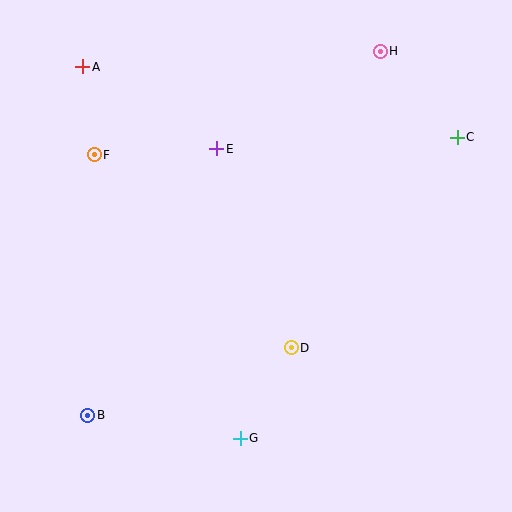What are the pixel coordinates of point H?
Point H is at (380, 51).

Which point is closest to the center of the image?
Point D at (291, 348) is closest to the center.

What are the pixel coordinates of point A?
Point A is at (83, 67).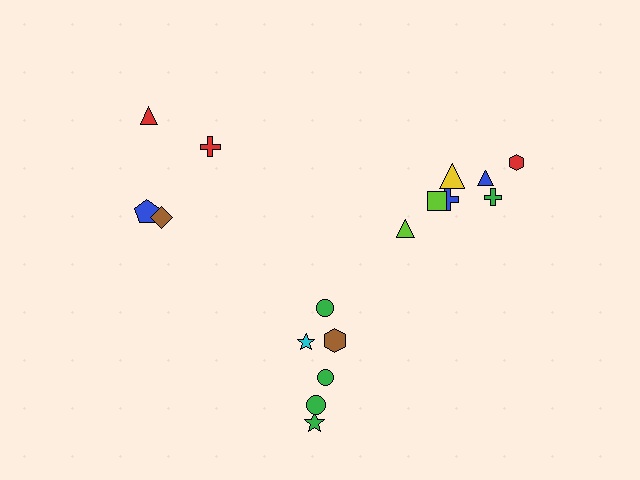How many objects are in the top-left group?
There are 4 objects.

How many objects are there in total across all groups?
There are 17 objects.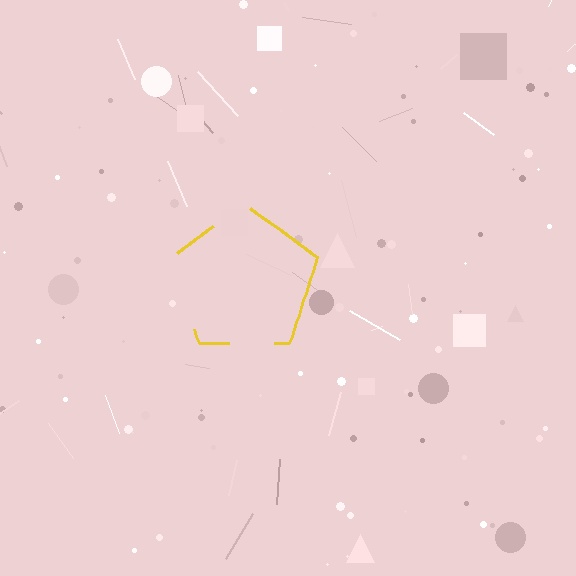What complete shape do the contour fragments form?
The contour fragments form a pentagon.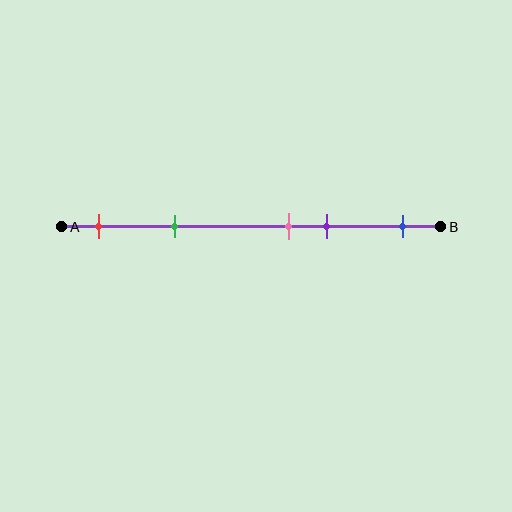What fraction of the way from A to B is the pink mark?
The pink mark is approximately 60% (0.6) of the way from A to B.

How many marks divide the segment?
There are 5 marks dividing the segment.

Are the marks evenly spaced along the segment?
No, the marks are not evenly spaced.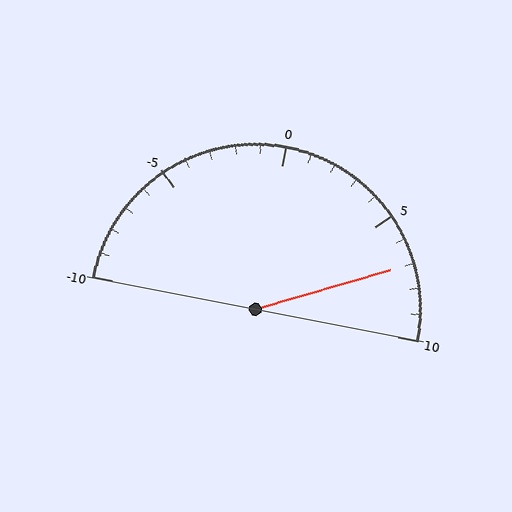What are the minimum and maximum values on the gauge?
The gauge ranges from -10 to 10.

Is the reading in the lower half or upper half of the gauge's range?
The reading is in the upper half of the range (-10 to 10).